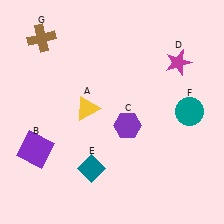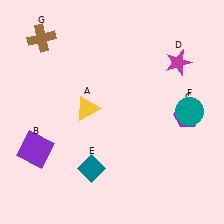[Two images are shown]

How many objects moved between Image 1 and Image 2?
1 object moved between the two images.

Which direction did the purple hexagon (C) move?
The purple hexagon (C) moved right.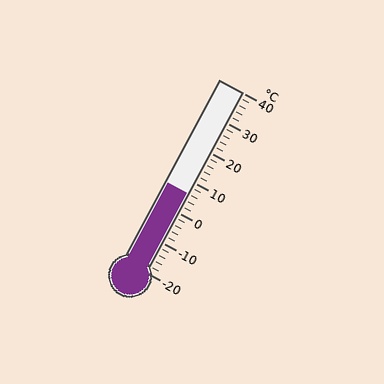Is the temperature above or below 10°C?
The temperature is below 10°C.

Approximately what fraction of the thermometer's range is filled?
The thermometer is filled to approximately 45% of its range.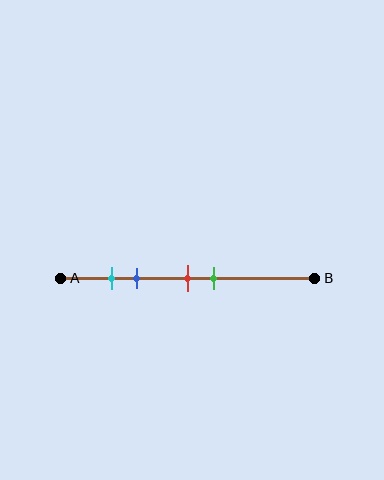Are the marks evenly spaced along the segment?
No, the marks are not evenly spaced.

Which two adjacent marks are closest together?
The cyan and blue marks are the closest adjacent pair.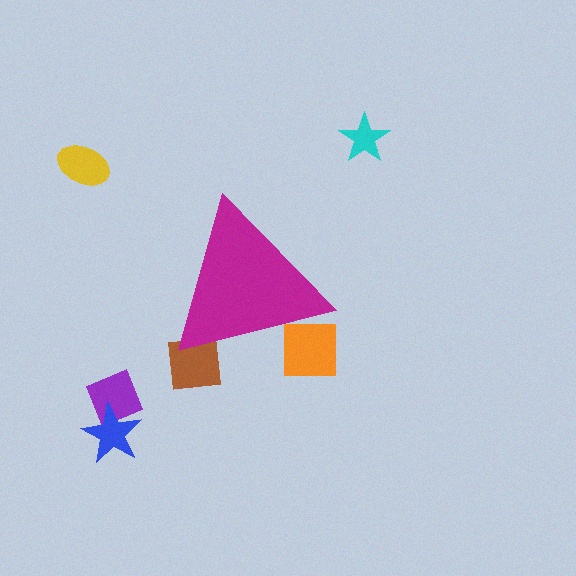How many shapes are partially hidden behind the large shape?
2 shapes are partially hidden.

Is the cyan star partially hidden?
No, the cyan star is fully visible.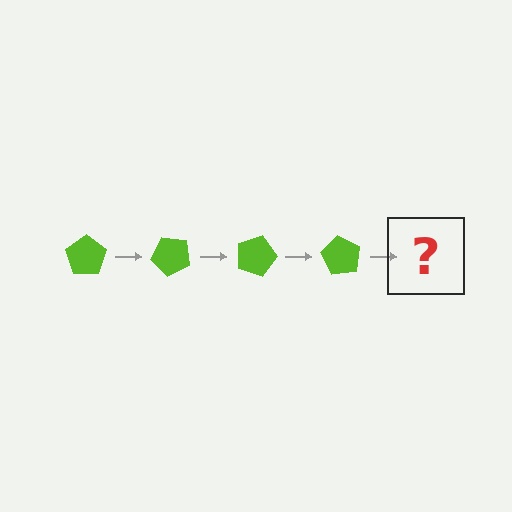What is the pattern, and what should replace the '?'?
The pattern is that the pentagon rotates 45 degrees each step. The '?' should be a lime pentagon rotated 180 degrees.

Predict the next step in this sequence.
The next step is a lime pentagon rotated 180 degrees.